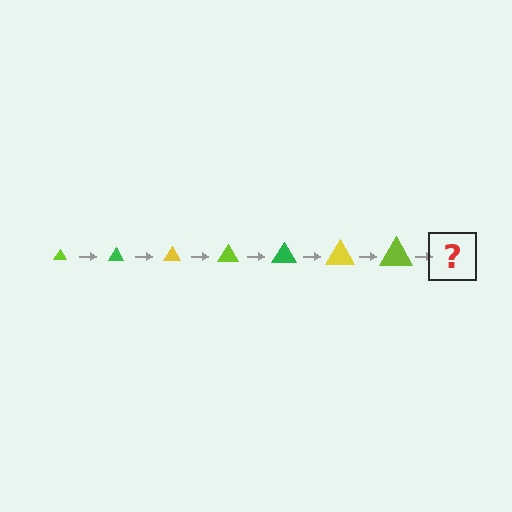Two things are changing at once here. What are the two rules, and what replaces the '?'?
The two rules are that the triangle grows larger each step and the color cycles through lime, green, and yellow. The '?' should be a green triangle, larger than the previous one.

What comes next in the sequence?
The next element should be a green triangle, larger than the previous one.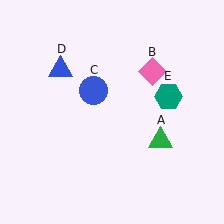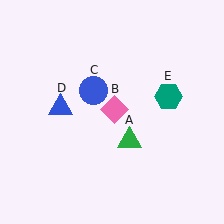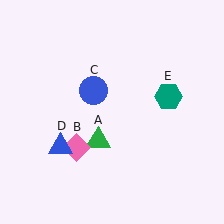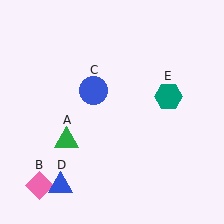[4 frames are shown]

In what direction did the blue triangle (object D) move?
The blue triangle (object D) moved down.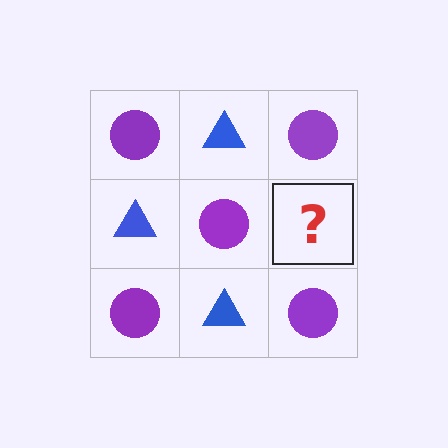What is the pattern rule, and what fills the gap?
The rule is that it alternates purple circle and blue triangle in a checkerboard pattern. The gap should be filled with a blue triangle.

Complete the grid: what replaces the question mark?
The question mark should be replaced with a blue triangle.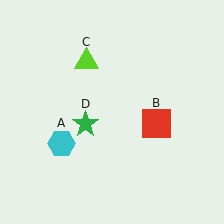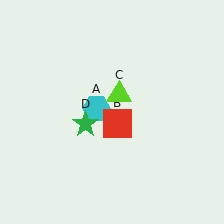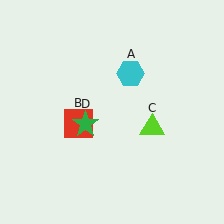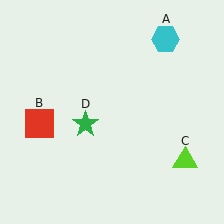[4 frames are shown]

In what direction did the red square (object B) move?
The red square (object B) moved left.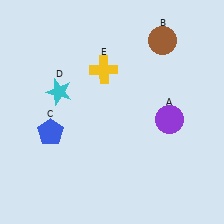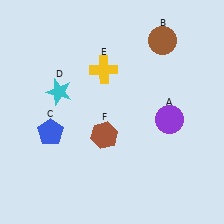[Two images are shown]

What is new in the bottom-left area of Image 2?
A brown hexagon (F) was added in the bottom-left area of Image 2.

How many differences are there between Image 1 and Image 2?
There is 1 difference between the two images.